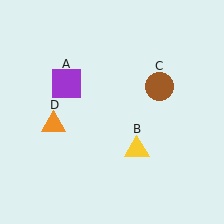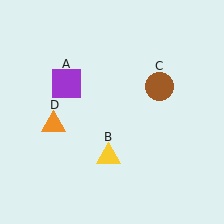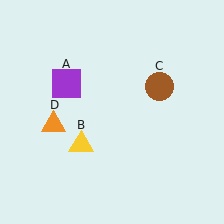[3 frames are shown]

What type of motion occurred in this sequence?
The yellow triangle (object B) rotated clockwise around the center of the scene.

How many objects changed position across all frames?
1 object changed position: yellow triangle (object B).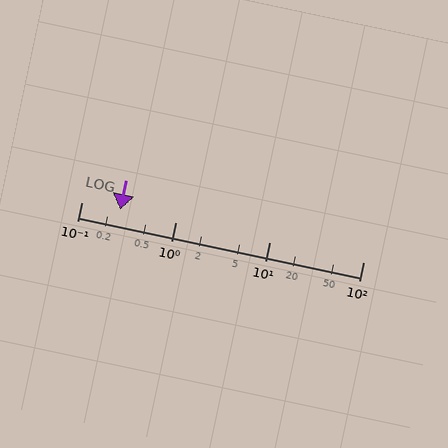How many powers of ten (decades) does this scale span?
The scale spans 3 decades, from 0.1 to 100.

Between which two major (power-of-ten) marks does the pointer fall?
The pointer is between 0.1 and 1.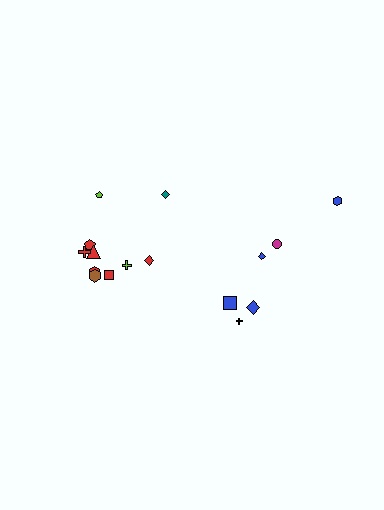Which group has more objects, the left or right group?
The left group.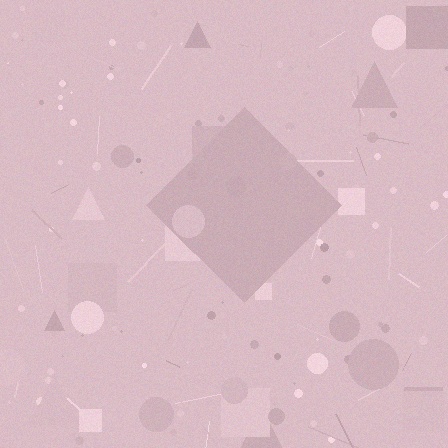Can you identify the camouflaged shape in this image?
The camouflaged shape is a diamond.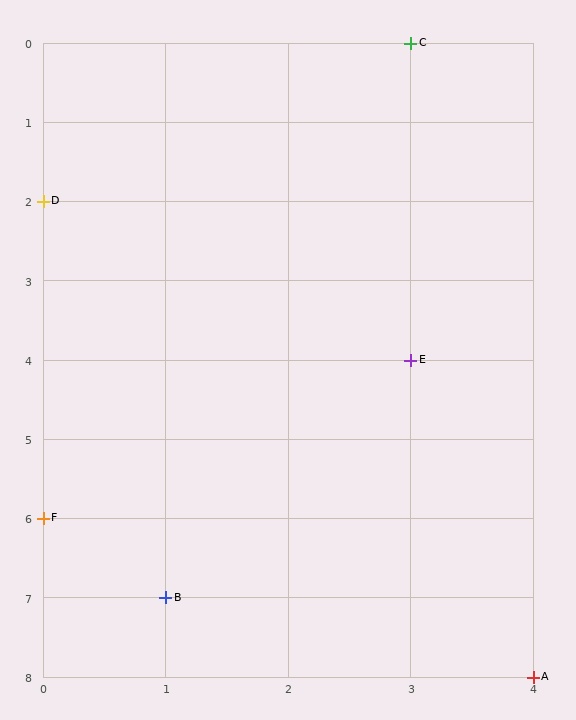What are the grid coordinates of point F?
Point F is at grid coordinates (0, 6).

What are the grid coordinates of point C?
Point C is at grid coordinates (3, 0).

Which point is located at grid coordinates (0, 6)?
Point F is at (0, 6).